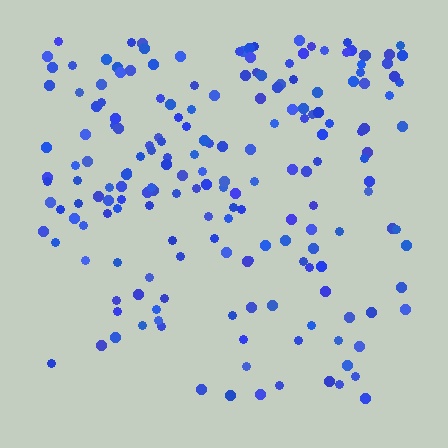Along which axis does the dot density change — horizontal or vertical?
Vertical.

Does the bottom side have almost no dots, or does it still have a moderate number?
Still a moderate number, just noticeably fewer than the top.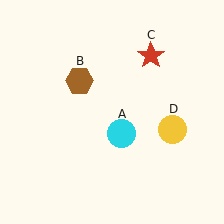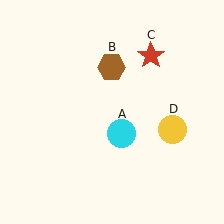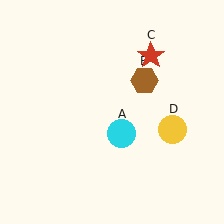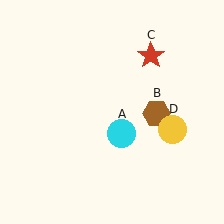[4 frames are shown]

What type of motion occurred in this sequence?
The brown hexagon (object B) rotated clockwise around the center of the scene.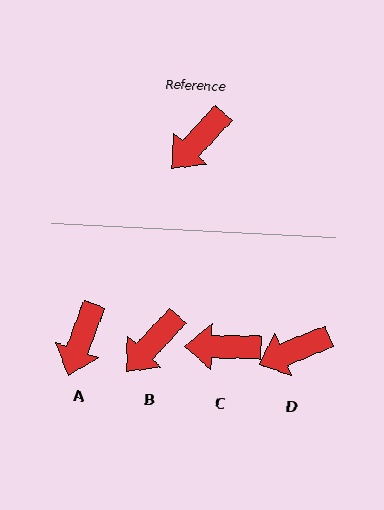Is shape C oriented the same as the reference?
No, it is off by about 48 degrees.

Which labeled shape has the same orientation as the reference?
B.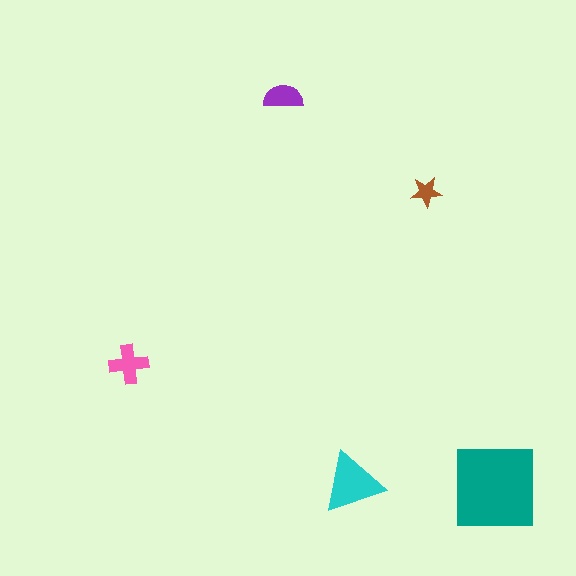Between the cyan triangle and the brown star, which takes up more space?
The cyan triangle.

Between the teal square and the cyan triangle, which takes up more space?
The teal square.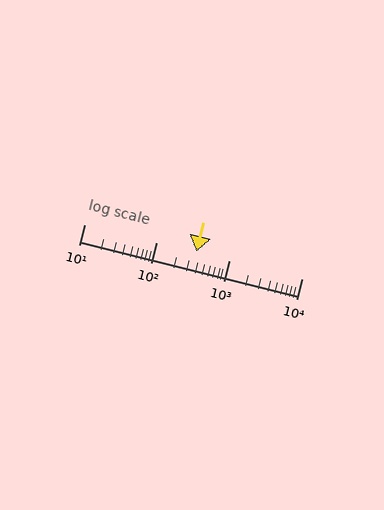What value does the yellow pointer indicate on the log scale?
The pointer indicates approximately 350.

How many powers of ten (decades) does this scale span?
The scale spans 3 decades, from 10 to 10000.